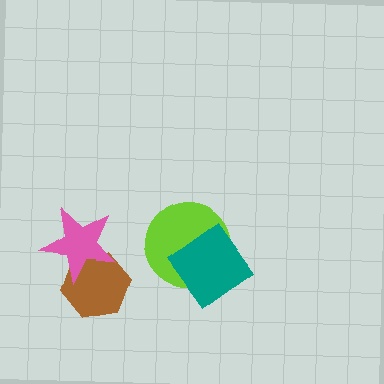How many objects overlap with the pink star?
1 object overlaps with the pink star.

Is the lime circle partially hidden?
Yes, it is partially covered by another shape.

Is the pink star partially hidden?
No, no other shape covers it.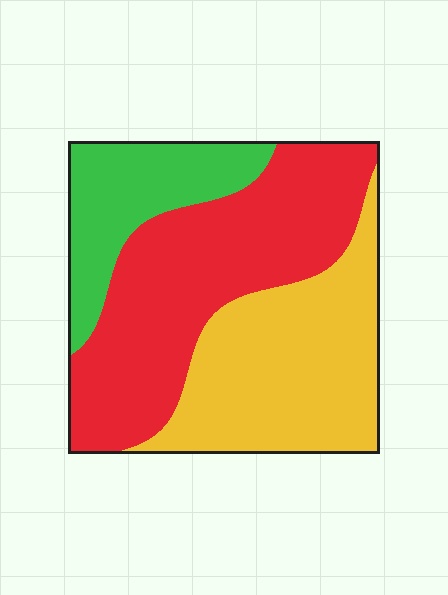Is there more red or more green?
Red.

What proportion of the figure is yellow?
Yellow takes up between a third and a half of the figure.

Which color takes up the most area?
Red, at roughly 45%.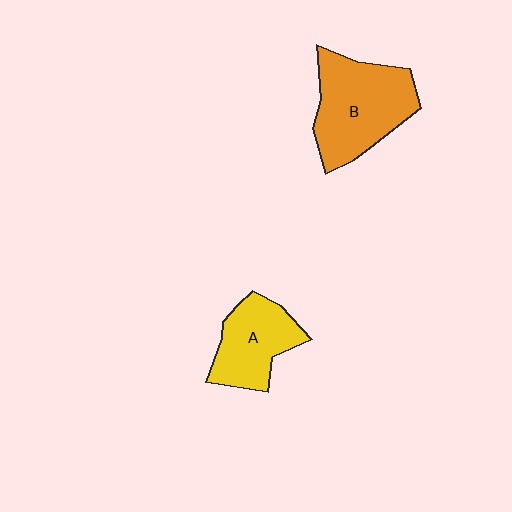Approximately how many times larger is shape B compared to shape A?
Approximately 1.5 times.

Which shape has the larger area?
Shape B (orange).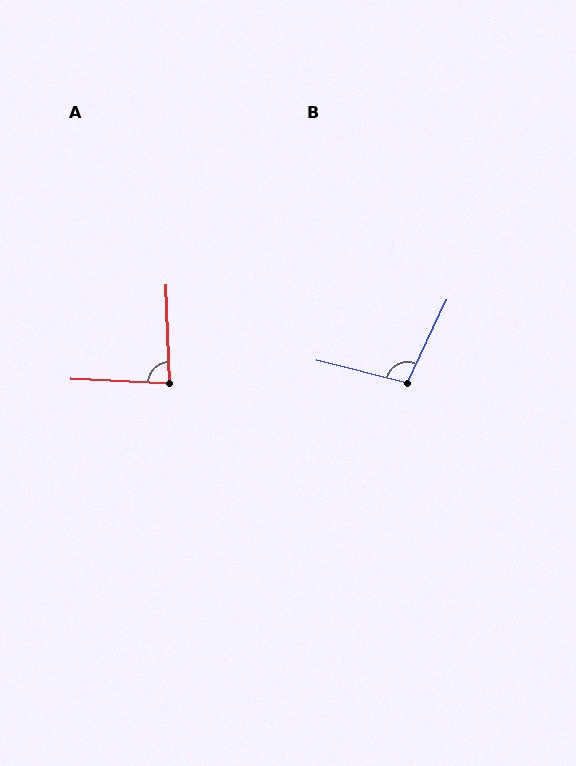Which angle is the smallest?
A, at approximately 85 degrees.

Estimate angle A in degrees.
Approximately 85 degrees.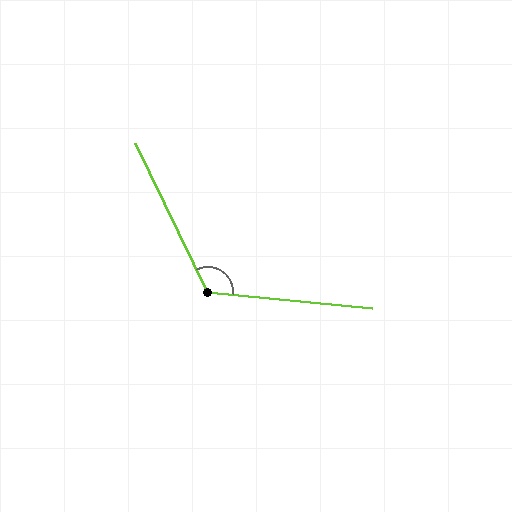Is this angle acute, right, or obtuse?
It is obtuse.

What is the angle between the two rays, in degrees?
Approximately 121 degrees.